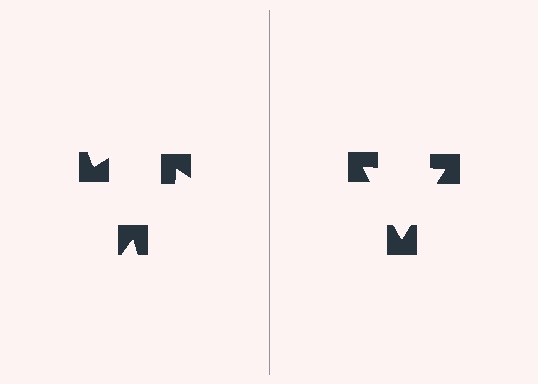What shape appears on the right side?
An illusory triangle.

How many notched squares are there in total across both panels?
6 — 3 on each side.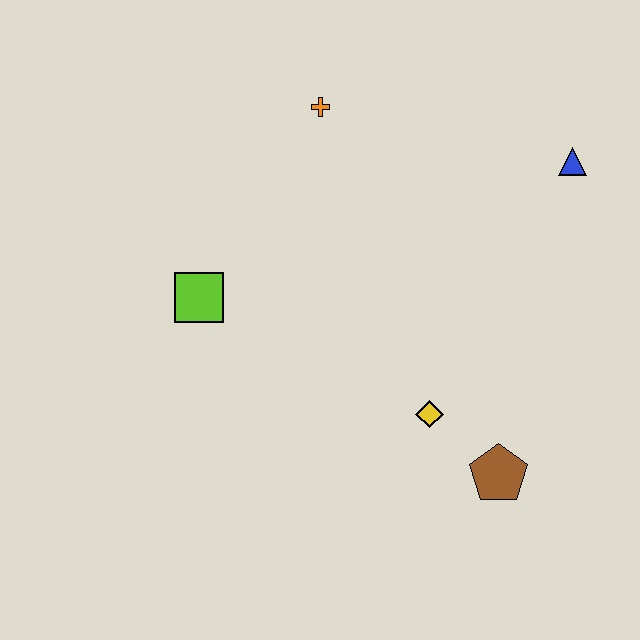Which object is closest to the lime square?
The orange cross is closest to the lime square.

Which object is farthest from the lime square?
The blue triangle is farthest from the lime square.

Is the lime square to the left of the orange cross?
Yes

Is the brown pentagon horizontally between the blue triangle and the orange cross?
Yes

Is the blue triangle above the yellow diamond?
Yes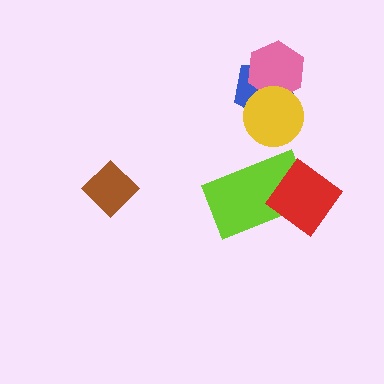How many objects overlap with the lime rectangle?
1 object overlaps with the lime rectangle.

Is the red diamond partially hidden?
No, no other shape covers it.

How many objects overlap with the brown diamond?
0 objects overlap with the brown diamond.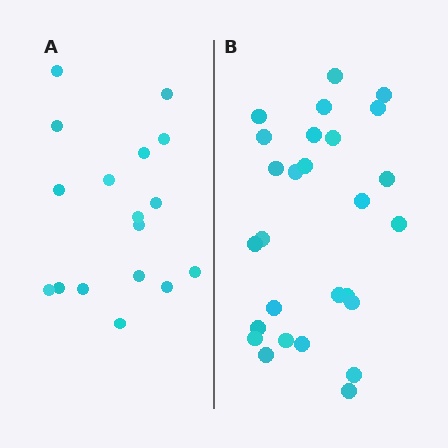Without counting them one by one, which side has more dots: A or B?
Region B (the right region) has more dots.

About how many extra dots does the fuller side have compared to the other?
Region B has roughly 10 or so more dots than region A.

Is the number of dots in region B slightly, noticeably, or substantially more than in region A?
Region B has substantially more. The ratio is roughly 1.6 to 1.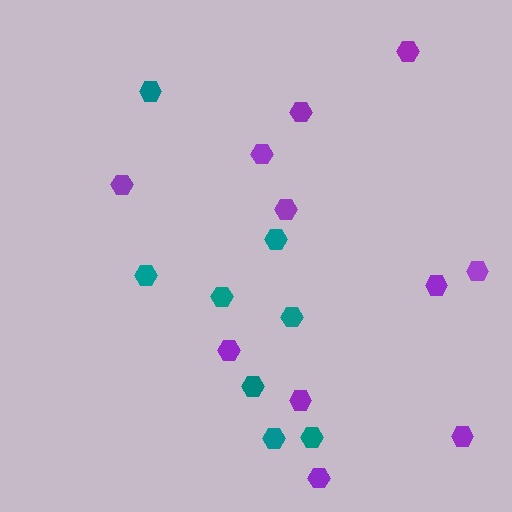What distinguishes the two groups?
There are 2 groups: one group of teal hexagons (8) and one group of purple hexagons (11).